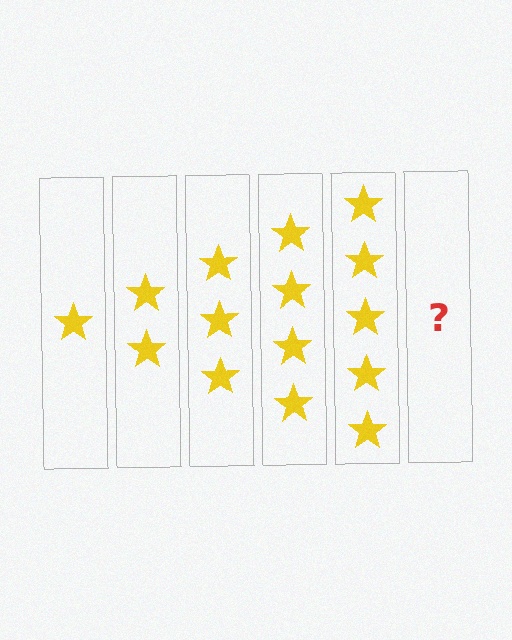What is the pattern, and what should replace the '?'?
The pattern is that each step adds one more star. The '?' should be 6 stars.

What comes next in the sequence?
The next element should be 6 stars.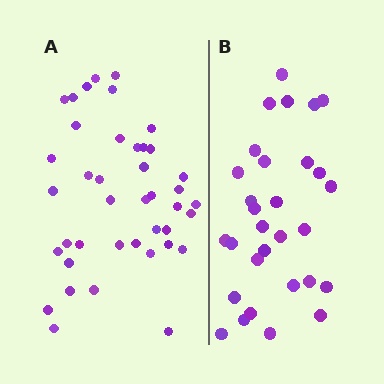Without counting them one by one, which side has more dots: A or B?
Region A (the left region) has more dots.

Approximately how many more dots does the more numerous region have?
Region A has roughly 12 or so more dots than region B.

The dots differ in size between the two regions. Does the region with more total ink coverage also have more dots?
No. Region B has more total ink coverage because its dots are larger, but region A actually contains more individual dots. Total area can be misleading — the number of items is what matters here.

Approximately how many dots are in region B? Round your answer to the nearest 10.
About 30 dots.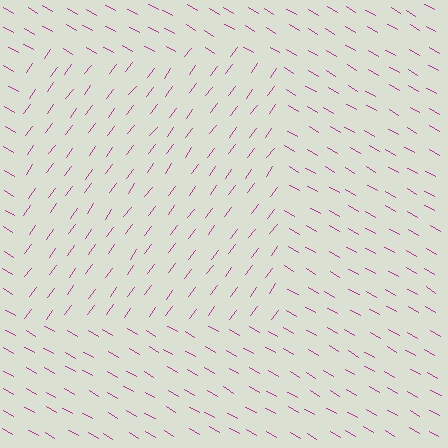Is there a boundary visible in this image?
Yes, there is a texture boundary formed by a change in line orientation.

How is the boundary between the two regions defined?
The boundary is defined purely by a change in line orientation (approximately 83 degrees difference). All lines are the same color and thickness.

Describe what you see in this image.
The image is filled with small magenta line segments. A rectangle region in the image has lines oriented differently from the surrounding lines, creating a visible texture boundary.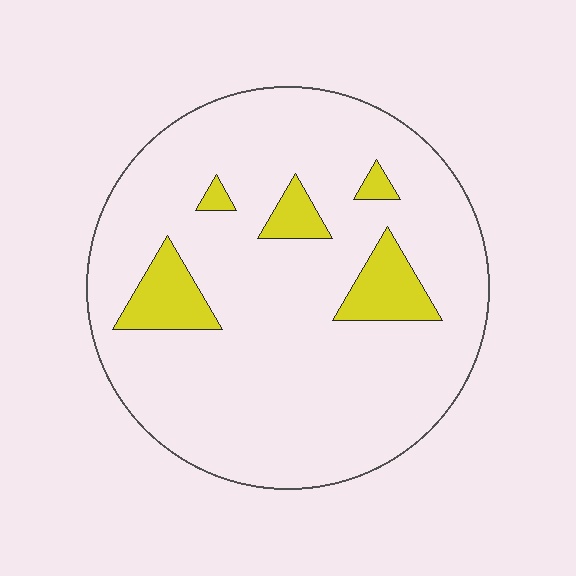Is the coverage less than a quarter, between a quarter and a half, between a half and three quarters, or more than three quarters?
Less than a quarter.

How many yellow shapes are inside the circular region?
5.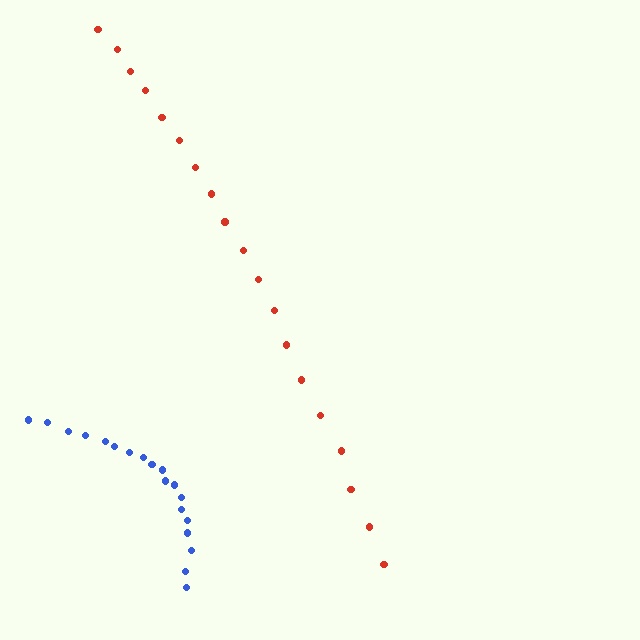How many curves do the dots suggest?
There are 2 distinct paths.